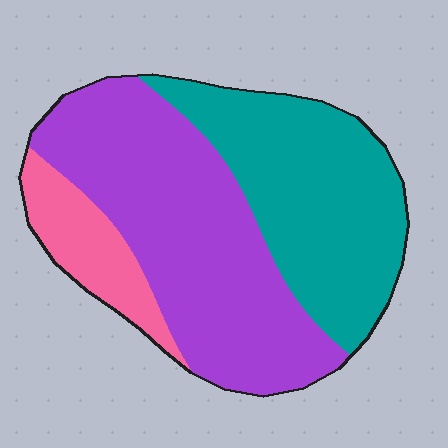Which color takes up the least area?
Pink, at roughly 15%.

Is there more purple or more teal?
Purple.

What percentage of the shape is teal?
Teal takes up about three eighths (3/8) of the shape.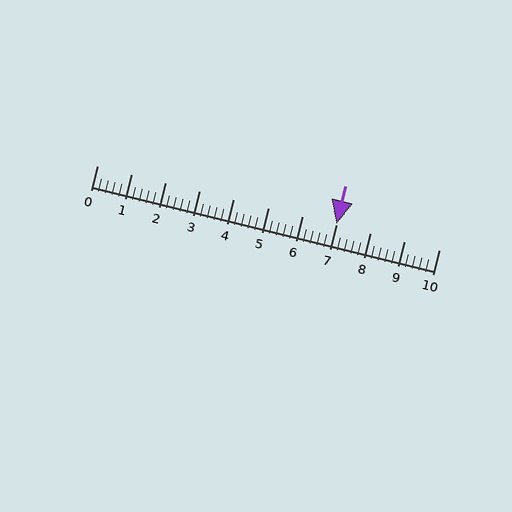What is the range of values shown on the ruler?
The ruler shows values from 0 to 10.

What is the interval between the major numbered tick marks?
The major tick marks are spaced 1 units apart.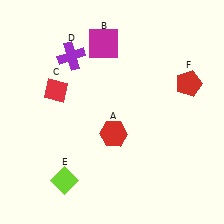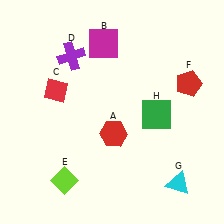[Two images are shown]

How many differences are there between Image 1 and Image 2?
There are 2 differences between the two images.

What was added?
A cyan triangle (G), a green square (H) were added in Image 2.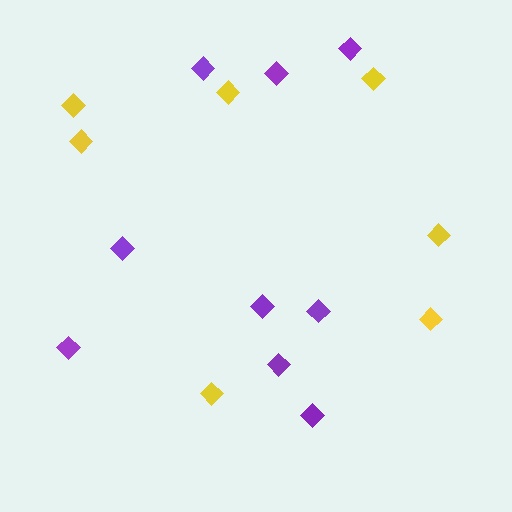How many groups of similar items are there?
There are 2 groups: one group of purple diamonds (9) and one group of yellow diamonds (7).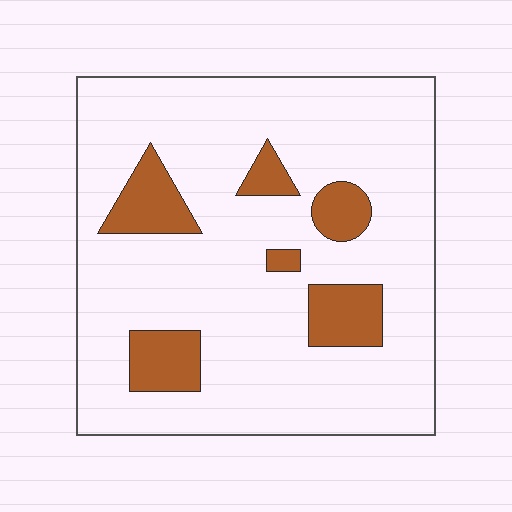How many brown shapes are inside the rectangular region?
6.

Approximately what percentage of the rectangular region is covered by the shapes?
Approximately 15%.